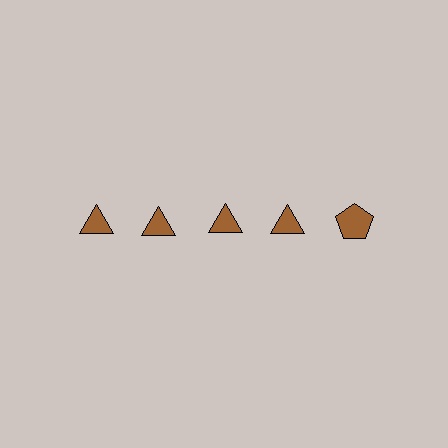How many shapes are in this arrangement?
There are 5 shapes arranged in a grid pattern.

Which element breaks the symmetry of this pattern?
The brown pentagon in the top row, rightmost column breaks the symmetry. All other shapes are brown triangles.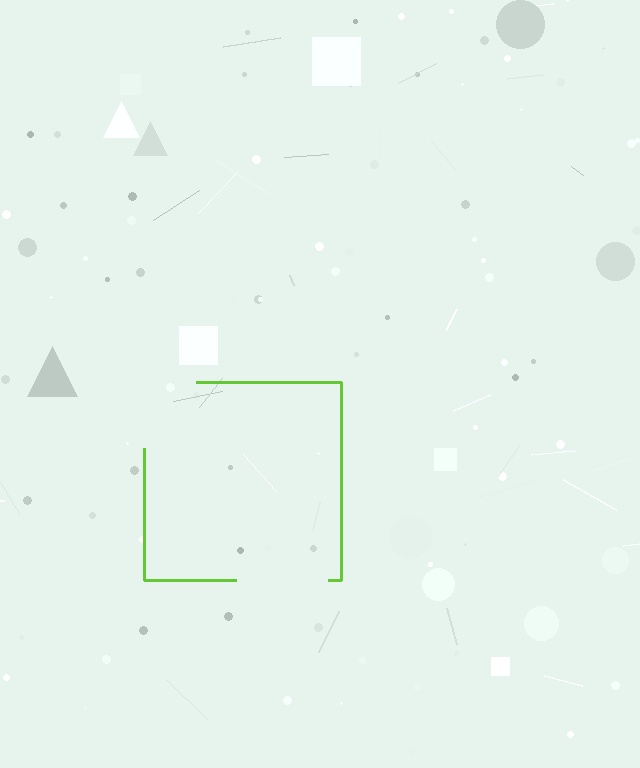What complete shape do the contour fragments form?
The contour fragments form a square.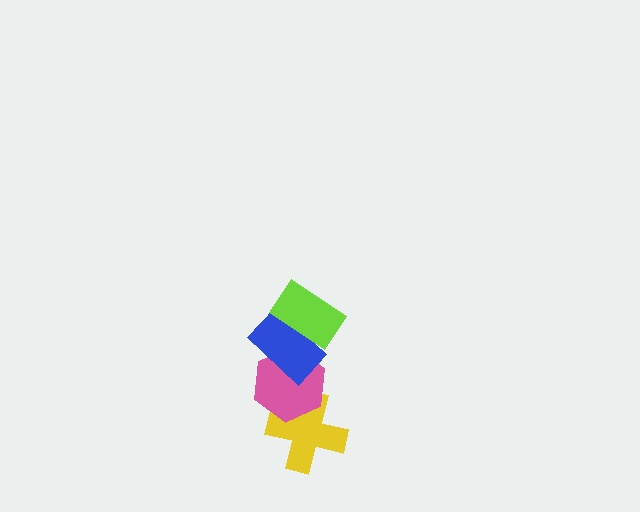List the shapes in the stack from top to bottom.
From top to bottom: the lime rectangle, the blue rectangle, the pink hexagon, the yellow cross.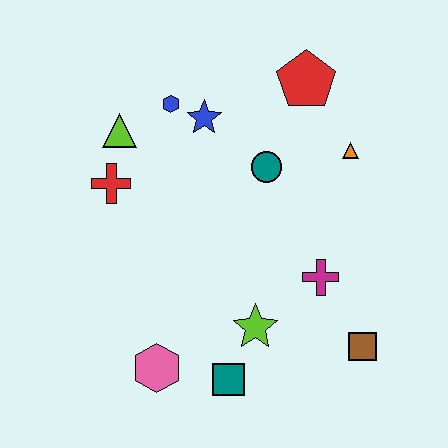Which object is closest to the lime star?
The teal square is closest to the lime star.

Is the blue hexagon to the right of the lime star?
No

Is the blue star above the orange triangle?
Yes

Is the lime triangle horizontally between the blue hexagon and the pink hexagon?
No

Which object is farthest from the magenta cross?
The lime triangle is farthest from the magenta cross.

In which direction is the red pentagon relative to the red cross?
The red pentagon is to the right of the red cross.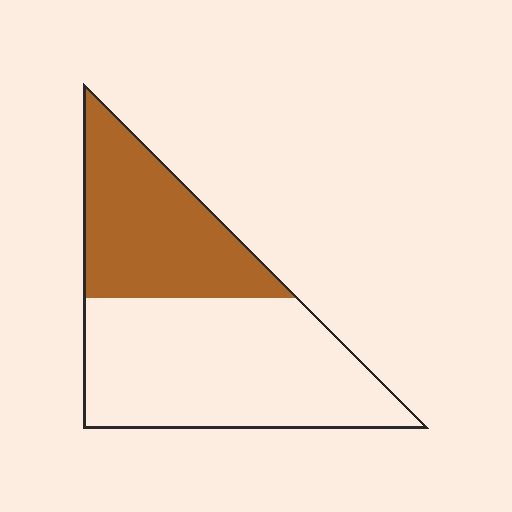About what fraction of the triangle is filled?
About three eighths (3/8).